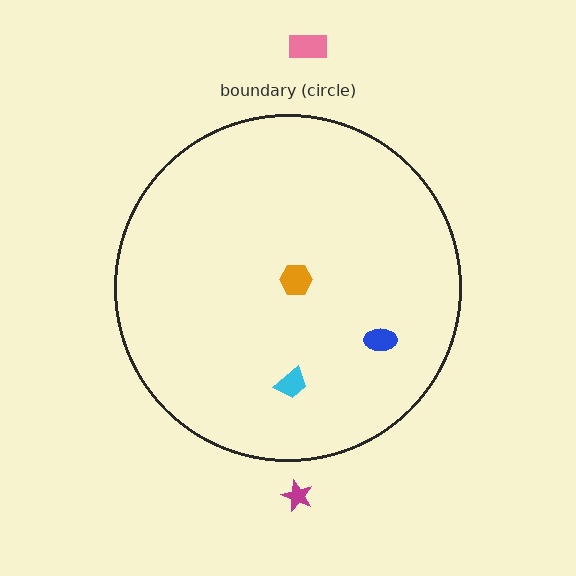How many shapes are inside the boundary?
3 inside, 2 outside.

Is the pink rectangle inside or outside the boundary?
Outside.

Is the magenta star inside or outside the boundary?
Outside.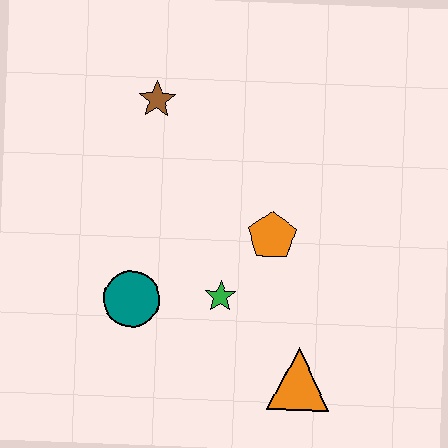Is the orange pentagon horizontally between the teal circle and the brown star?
No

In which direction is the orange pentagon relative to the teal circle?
The orange pentagon is to the right of the teal circle.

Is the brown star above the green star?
Yes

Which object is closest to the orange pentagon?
The green star is closest to the orange pentagon.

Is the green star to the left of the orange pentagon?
Yes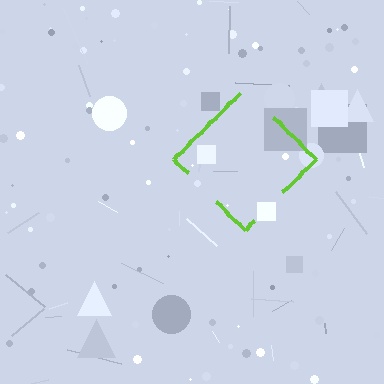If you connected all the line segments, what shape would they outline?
They would outline a diamond.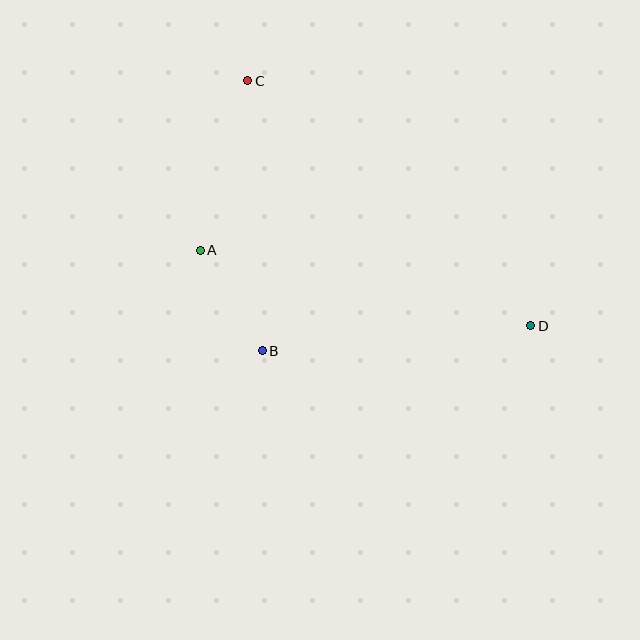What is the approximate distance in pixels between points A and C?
The distance between A and C is approximately 176 pixels.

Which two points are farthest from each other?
Points C and D are farthest from each other.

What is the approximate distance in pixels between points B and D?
The distance between B and D is approximately 269 pixels.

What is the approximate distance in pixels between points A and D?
The distance between A and D is approximately 339 pixels.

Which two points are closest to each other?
Points A and B are closest to each other.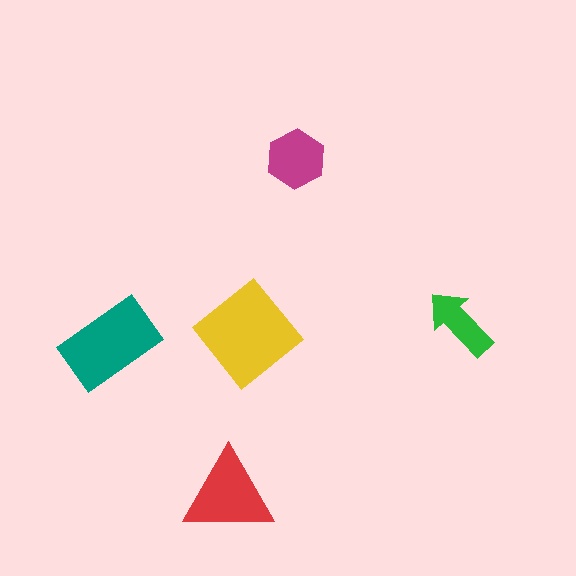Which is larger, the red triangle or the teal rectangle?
The teal rectangle.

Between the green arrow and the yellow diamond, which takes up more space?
The yellow diamond.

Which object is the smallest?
The green arrow.